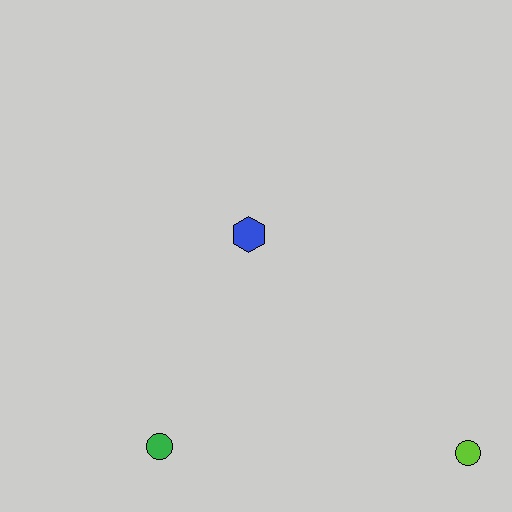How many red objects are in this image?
There are no red objects.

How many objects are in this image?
There are 3 objects.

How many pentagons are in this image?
There are no pentagons.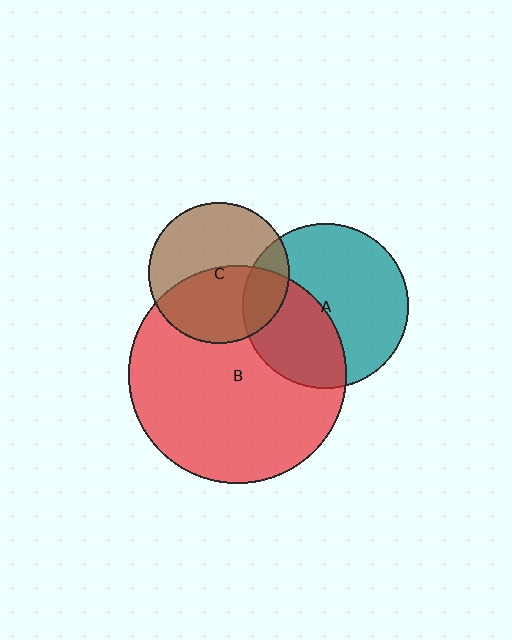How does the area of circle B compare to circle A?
Approximately 1.7 times.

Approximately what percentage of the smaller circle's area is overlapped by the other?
Approximately 20%.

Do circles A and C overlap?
Yes.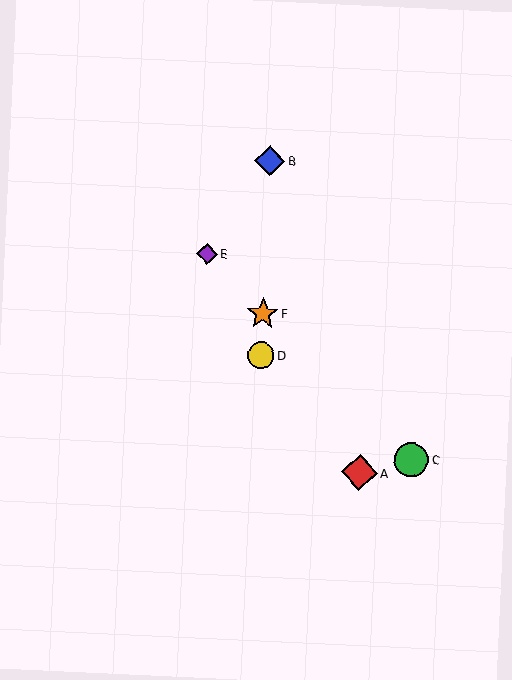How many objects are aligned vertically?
3 objects (B, D, F) are aligned vertically.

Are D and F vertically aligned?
Yes, both are at x≈261.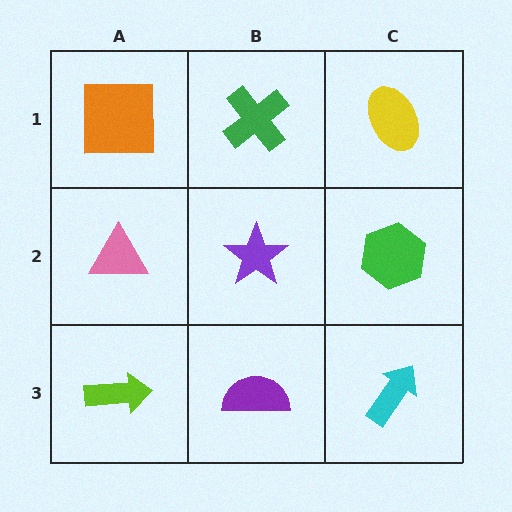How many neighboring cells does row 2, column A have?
3.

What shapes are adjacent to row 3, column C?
A green hexagon (row 2, column C), a purple semicircle (row 3, column B).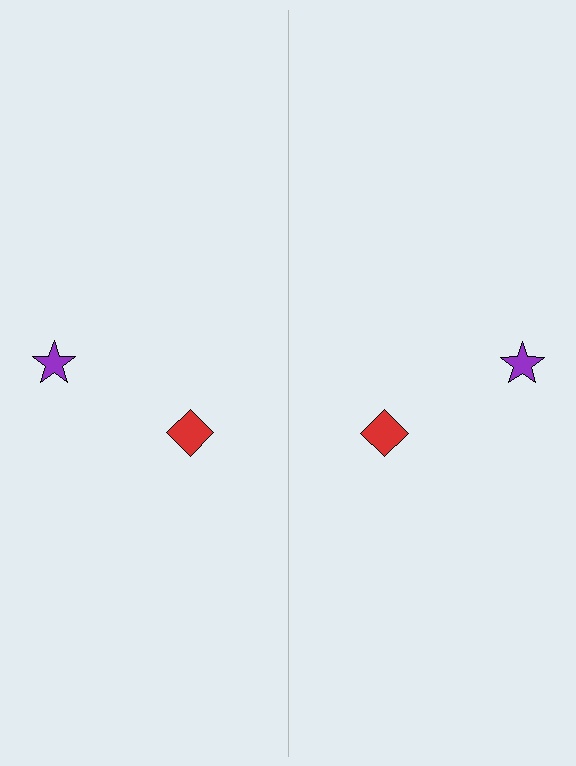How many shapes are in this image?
There are 4 shapes in this image.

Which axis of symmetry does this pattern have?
The pattern has a vertical axis of symmetry running through the center of the image.